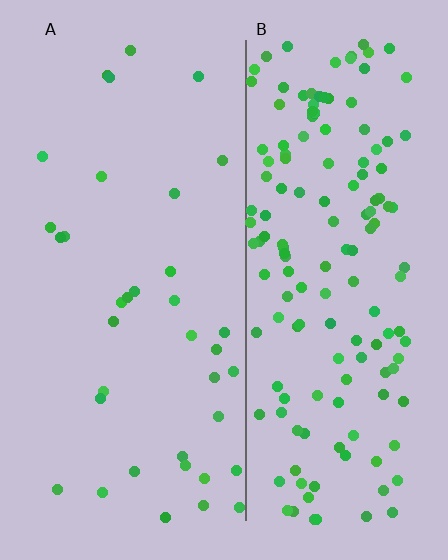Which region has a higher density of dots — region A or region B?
B (the right).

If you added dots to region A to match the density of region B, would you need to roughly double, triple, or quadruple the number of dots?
Approximately quadruple.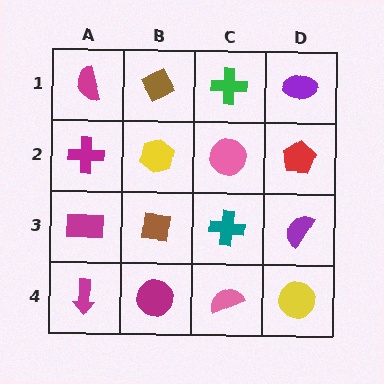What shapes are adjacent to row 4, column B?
A brown square (row 3, column B), a magenta arrow (row 4, column A), a pink semicircle (row 4, column C).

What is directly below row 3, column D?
A yellow circle.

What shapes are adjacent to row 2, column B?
A brown diamond (row 1, column B), a brown square (row 3, column B), a magenta cross (row 2, column A), a pink circle (row 2, column C).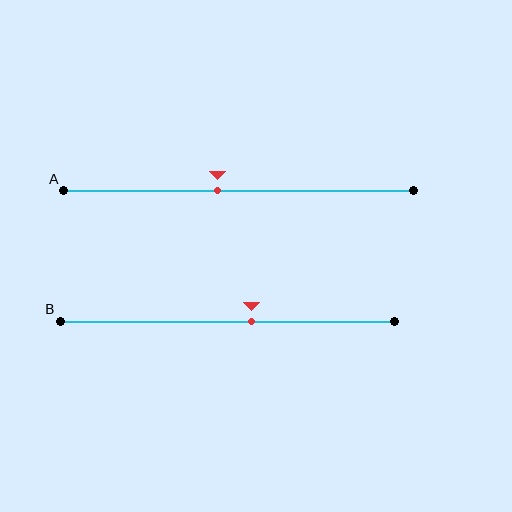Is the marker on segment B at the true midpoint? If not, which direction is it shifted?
No, the marker on segment B is shifted to the right by about 7% of the segment length.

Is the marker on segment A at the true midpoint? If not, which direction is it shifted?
No, the marker on segment A is shifted to the left by about 6% of the segment length.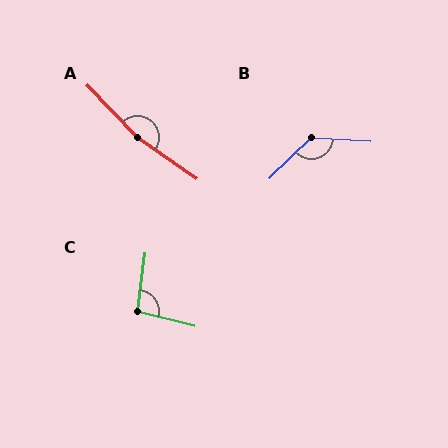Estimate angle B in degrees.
Approximately 132 degrees.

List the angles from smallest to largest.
C (96°), B (132°), A (169°).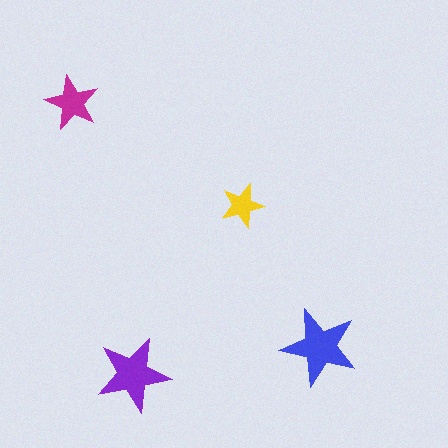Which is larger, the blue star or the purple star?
The blue one.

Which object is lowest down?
The purple star is bottommost.